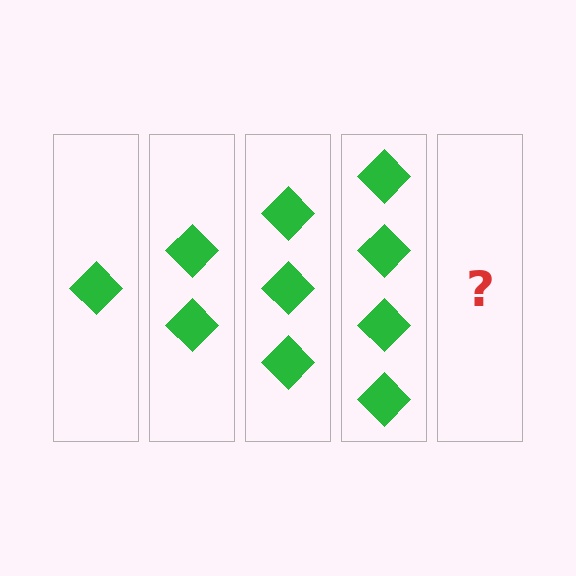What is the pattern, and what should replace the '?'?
The pattern is that each step adds one more diamond. The '?' should be 5 diamonds.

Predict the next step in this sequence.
The next step is 5 diamonds.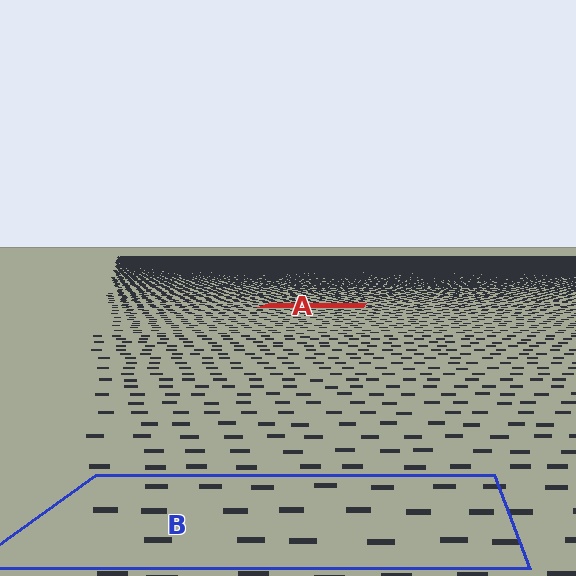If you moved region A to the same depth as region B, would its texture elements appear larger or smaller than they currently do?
They would appear larger. At a closer depth, the same texture elements are projected at a bigger on-screen size.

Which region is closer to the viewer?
Region B is closer. The texture elements there are larger and more spread out.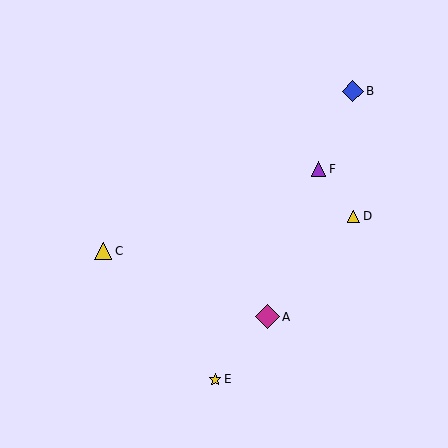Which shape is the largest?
The magenta diamond (labeled A) is the largest.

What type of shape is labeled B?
Shape B is a blue diamond.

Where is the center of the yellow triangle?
The center of the yellow triangle is at (103, 251).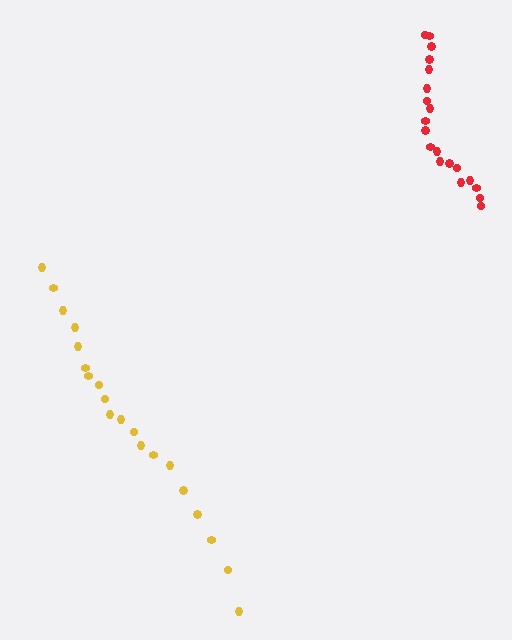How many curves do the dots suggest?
There are 2 distinct paths.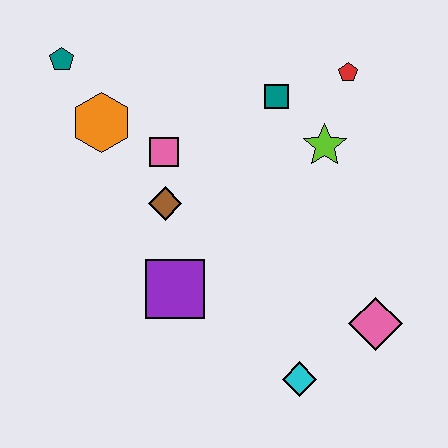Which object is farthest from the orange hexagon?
The pink diamond is farthest from the orange hexagon.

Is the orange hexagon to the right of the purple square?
No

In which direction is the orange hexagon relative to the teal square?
The orange hexagon is to the left of the teal square.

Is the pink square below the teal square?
Yes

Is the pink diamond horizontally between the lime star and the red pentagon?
No